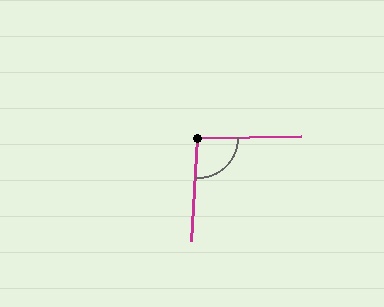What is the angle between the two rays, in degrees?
Approximately 95 degrees.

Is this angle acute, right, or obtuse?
It is obtuse.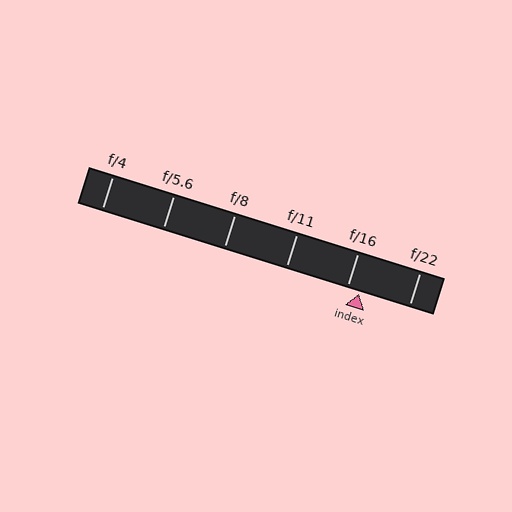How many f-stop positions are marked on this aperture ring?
There are 6 f-stop positions marked.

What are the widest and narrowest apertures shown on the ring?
The widest aperture shown is f/4 and the narrowest is f/22.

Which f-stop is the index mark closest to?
The index mark is closest to f/16.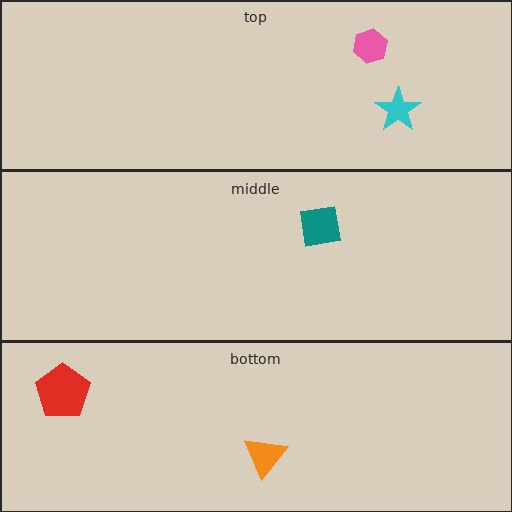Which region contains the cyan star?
The top region.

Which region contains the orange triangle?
The bottom region.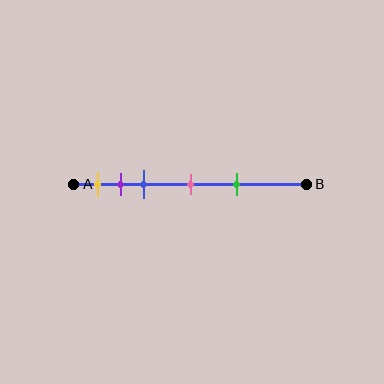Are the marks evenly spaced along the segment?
No, the marks are not evenly spaced.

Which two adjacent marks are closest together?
The purple and blue marks are the closest adjacent pair.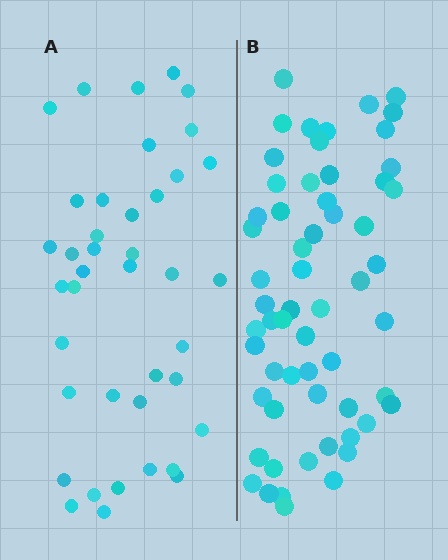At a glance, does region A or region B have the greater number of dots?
Region B (the right region) has more dots.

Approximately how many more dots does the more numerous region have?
Region B has approximately 20 more dots than region A.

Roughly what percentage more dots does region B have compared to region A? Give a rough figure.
About 50% more.